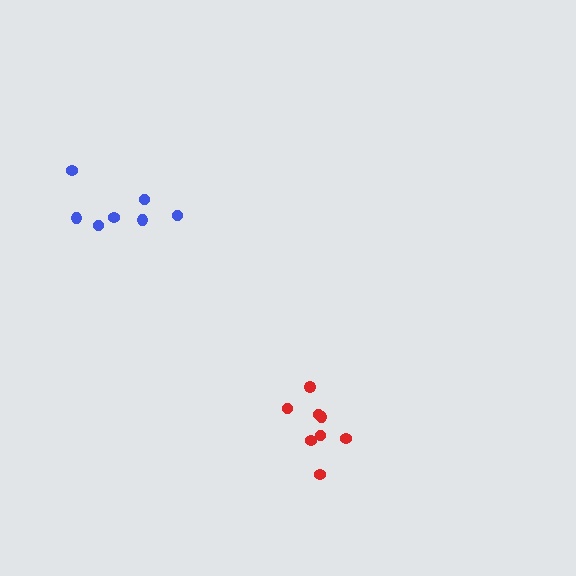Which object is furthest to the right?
The red cluster is rightmost.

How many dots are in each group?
Group 1: 7 dots, Group 2: 8 dots (15 total).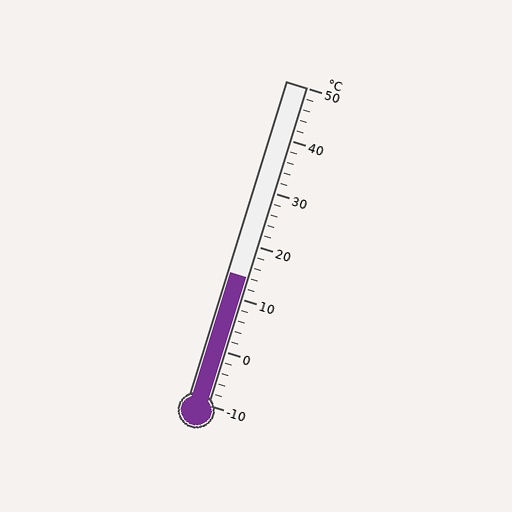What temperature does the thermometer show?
The thermometer shows approximately 14°C.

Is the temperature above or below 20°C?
The temperature is below 20°C.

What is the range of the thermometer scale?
The thermometer scale ranges from -10°C to 50°C.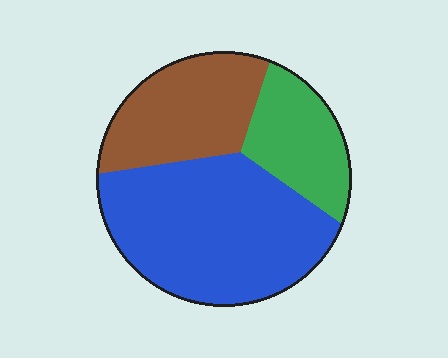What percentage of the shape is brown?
Brown takes up about one quarter (1/4) of the shape.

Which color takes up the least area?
Green, at roughly 20%.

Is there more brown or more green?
Brown.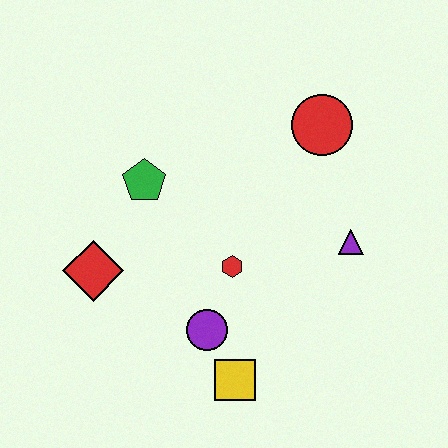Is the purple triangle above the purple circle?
Yes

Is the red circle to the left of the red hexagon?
No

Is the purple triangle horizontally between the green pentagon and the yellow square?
No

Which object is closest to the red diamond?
The green pentagon is closest to the red diamond.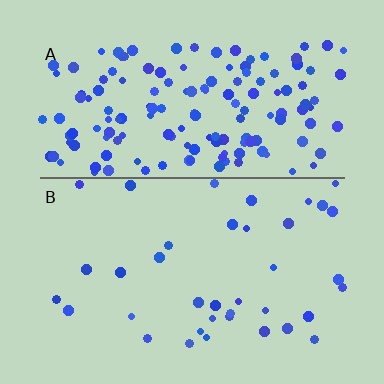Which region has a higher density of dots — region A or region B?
A (the top).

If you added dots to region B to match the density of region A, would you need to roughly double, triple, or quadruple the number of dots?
Approximately quadruple.